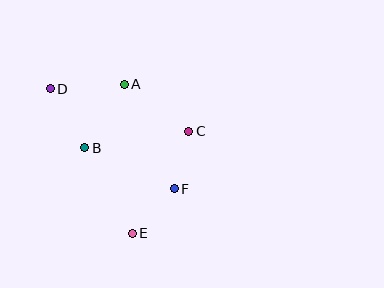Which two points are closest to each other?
Points C and F are closest to each other.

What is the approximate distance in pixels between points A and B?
The distance between A and B is approximately 75 pixels.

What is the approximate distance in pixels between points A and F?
The distance between A and F is approximately 116 pixels.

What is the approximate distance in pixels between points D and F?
The distance between D and F is approximately 159 pixels.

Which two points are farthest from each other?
Points D and E are farthest from each other.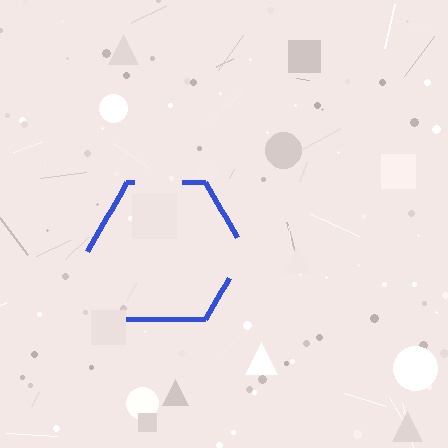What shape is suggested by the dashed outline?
The dashed outline suggests a hexagon.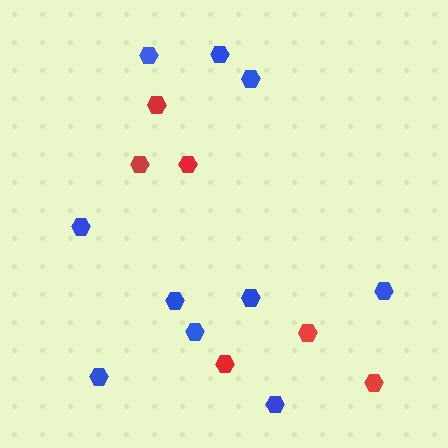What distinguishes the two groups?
There are 2 groups: one group of red hexagons (6) and one group of blue hexagons (10).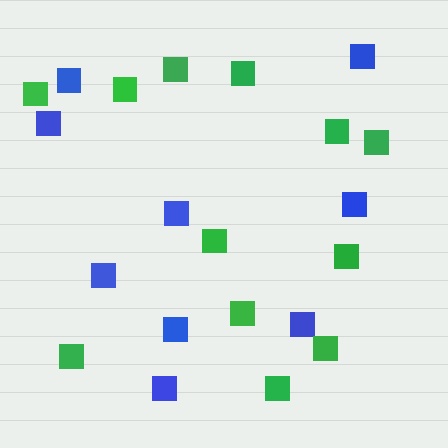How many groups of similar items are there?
There are 2 groups: one group of blue squares (9) and one group of green squares (12).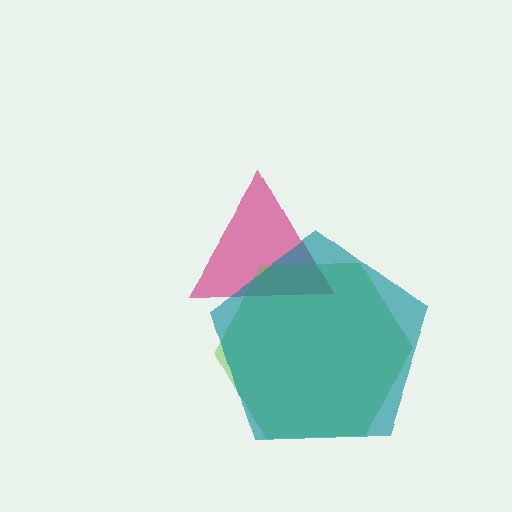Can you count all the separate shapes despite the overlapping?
Yes, there are 3 separate shapes.